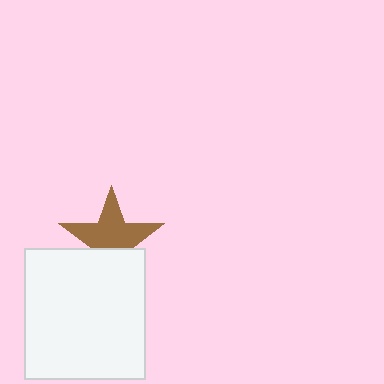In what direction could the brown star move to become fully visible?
The brown star could move up. That would shift it out from behind the white rectangle entirely.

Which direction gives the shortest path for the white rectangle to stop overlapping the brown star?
Moving down gives the shortest separation.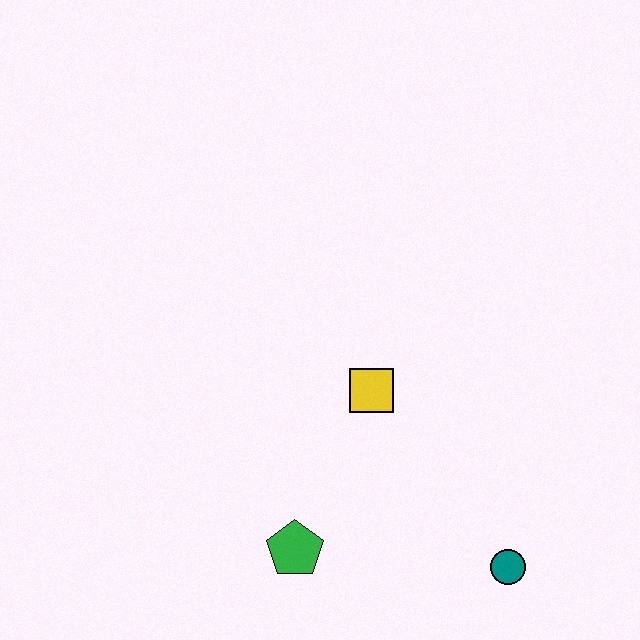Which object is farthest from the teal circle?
The yellow square is farthest from the teal circle.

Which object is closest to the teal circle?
The green pentagon is closest to the teal circle.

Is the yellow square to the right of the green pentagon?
Yes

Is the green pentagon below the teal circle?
No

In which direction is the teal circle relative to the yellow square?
The teal circle is below the yellow square.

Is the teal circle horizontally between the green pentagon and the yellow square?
No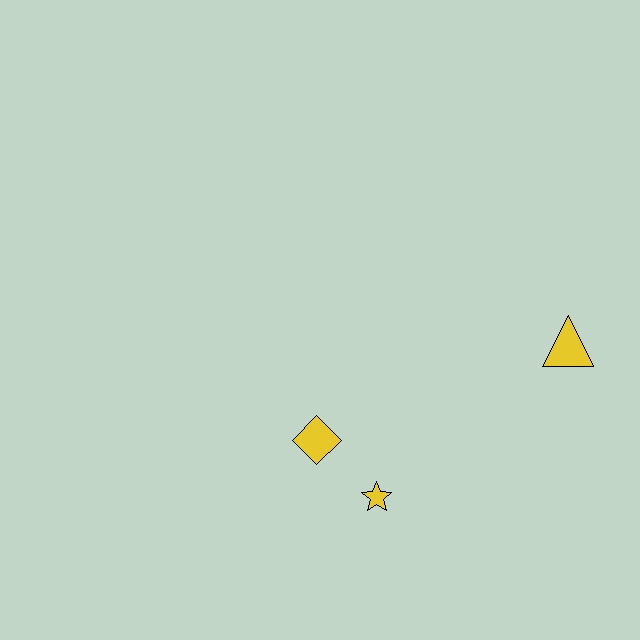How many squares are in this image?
There are no squares.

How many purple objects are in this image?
There are no purple objects.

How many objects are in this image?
There are 3 objects.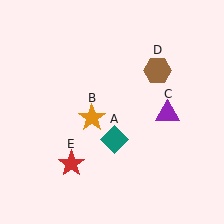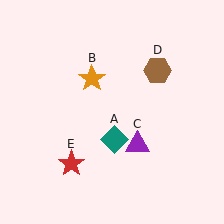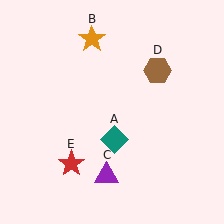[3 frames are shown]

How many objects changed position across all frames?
2 objects changed position: orange star (object B), purple triangle (object C).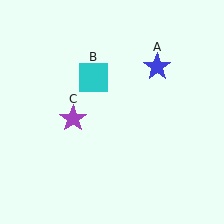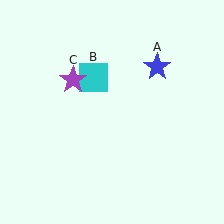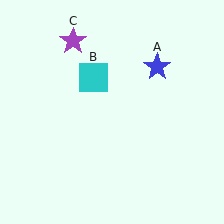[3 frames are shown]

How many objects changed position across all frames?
1 object changed position: purple star (object C).